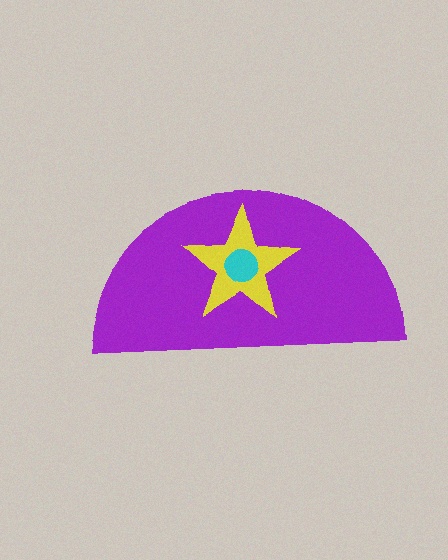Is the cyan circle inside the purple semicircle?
Yes.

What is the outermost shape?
The purple semicircle.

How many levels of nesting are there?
3.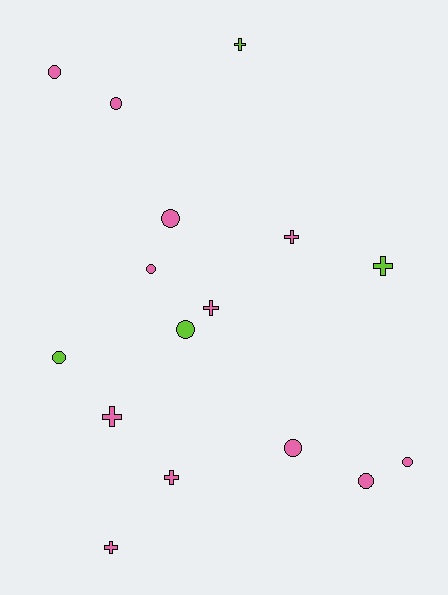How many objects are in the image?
There are 16 objects.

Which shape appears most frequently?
Circle, with 9 objects.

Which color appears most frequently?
Pink, with 12 objects.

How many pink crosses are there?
There are 5 pink crosses.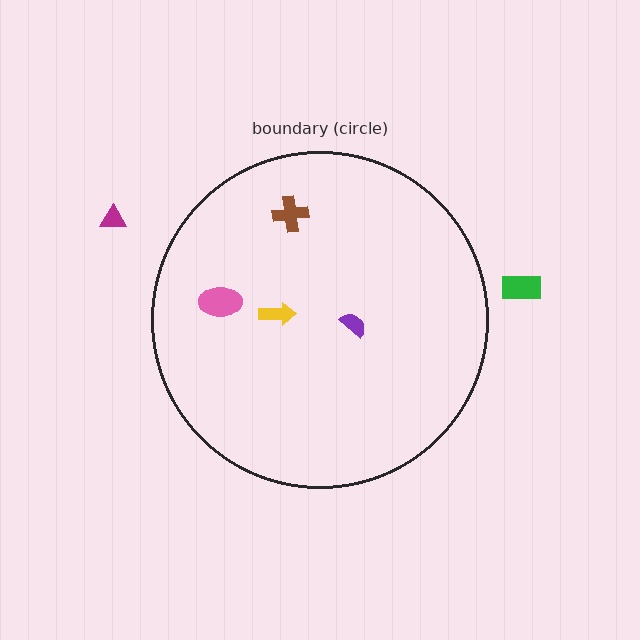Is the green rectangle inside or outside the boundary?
Outside.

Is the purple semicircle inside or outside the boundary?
Inside.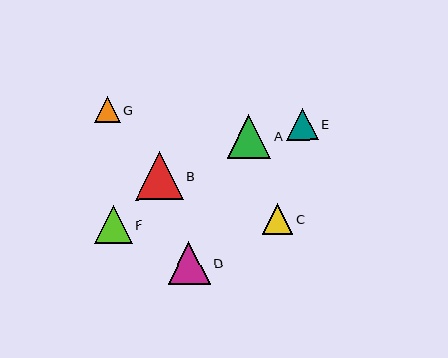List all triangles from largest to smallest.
From largest to smallest: B, A, D, F, E, C, G.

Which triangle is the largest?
Triangle B is the largest with a size of approximately 48 pixels.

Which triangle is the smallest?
Triangle G is the smallest with a size of approximately 25 pixels.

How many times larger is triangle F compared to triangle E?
Triangle F is approximately 1.2 times the size of triangle E.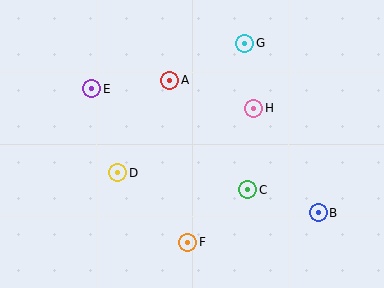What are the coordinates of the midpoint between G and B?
The midpoint between G and B is at (281, 128).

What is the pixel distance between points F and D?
The distance between F and D is 99 pixels.